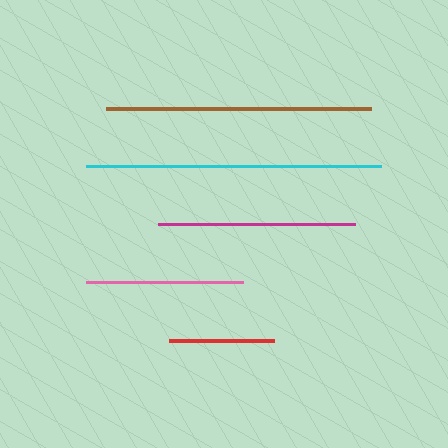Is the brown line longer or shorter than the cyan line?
The cyan line is longer than the brown line.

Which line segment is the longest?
The cyan line is the longest at approximately 295 pixels.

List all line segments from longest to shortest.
From longest to shortest: cyan, brown, magenta, pink, red.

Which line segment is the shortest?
The red line is the shortest at approximately 105 pixels.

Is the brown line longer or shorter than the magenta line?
The brown line is longer than the magenta line.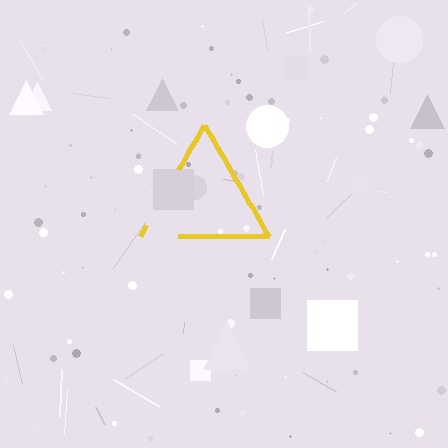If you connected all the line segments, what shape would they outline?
They would outline a triangle.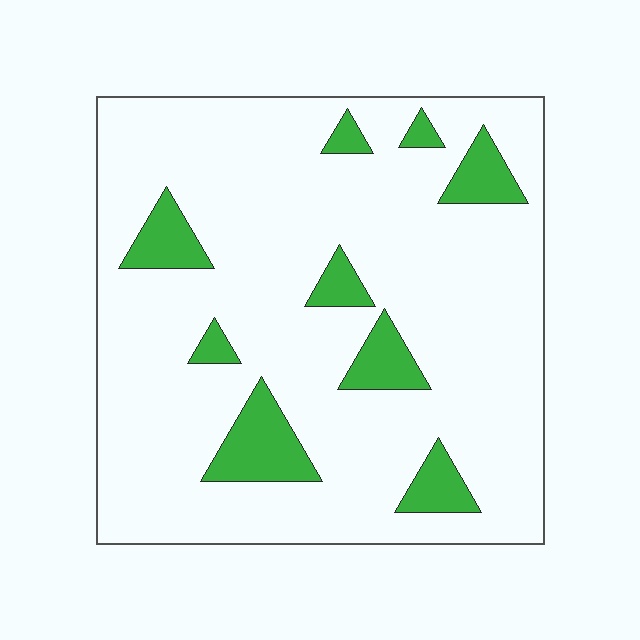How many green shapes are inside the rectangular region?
9.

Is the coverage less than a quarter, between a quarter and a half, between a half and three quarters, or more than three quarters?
Less than a quarter.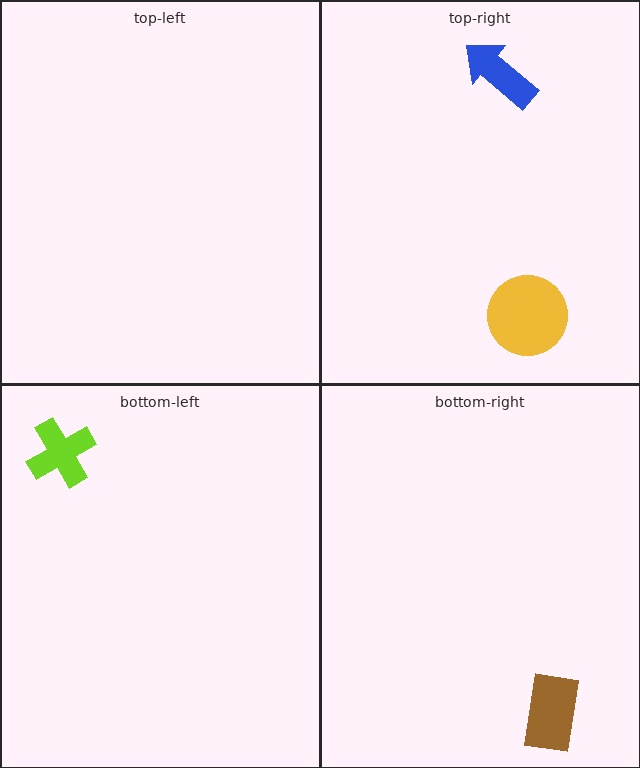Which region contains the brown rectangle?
The bottom-right region.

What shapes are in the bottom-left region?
The lime cross.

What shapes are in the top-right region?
The blue arrow, the yellow circle.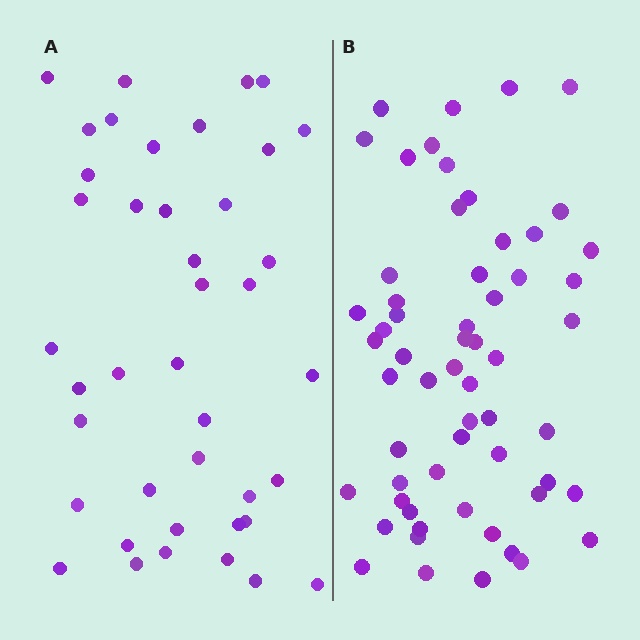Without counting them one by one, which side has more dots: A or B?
Region B (the right region) has more dots.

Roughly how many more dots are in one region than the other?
Region B has approximately 20 more dots than region A.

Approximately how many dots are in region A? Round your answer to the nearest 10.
About 40 dots. (The exact count is 41, which rounds to 40.)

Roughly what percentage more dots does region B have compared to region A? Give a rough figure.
About 45% more.